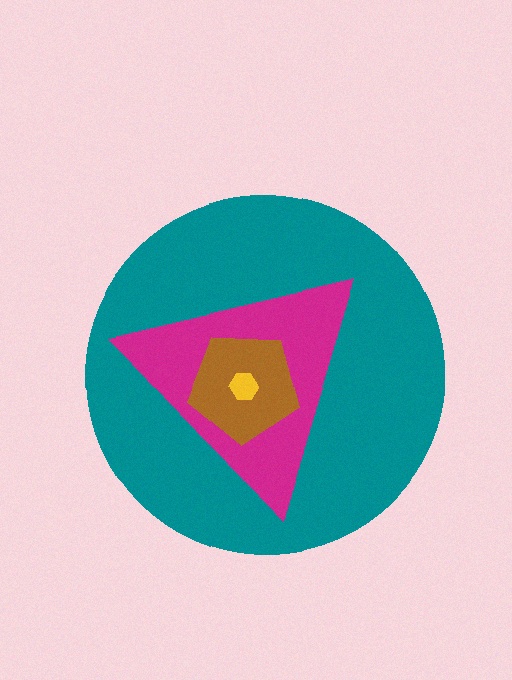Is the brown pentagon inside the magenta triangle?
Yes.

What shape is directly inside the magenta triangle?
The brown pentagon.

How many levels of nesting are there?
4.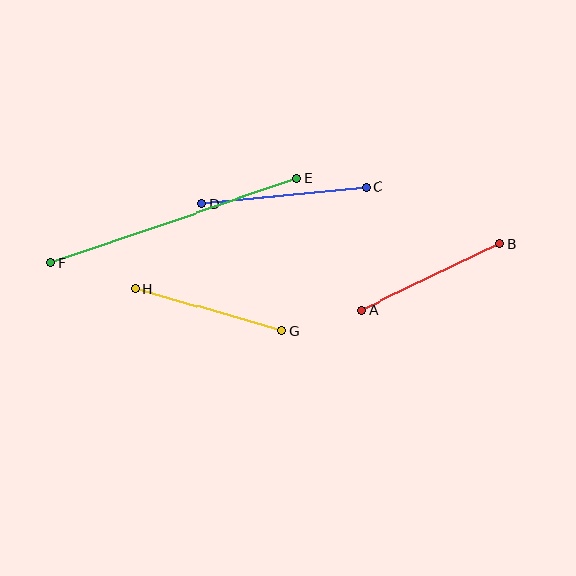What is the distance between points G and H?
The distance is approximately 153 pixels.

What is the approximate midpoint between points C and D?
The midpoint is at approximately (284, 196) pixels.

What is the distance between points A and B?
The distance is approximately 153 pixels.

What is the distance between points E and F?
The distance is approximately 261 pixels.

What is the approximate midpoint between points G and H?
The midpoint is at approximately (209, 310) pixels.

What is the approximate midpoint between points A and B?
The midpoint is at approximately (431, 277) pixels.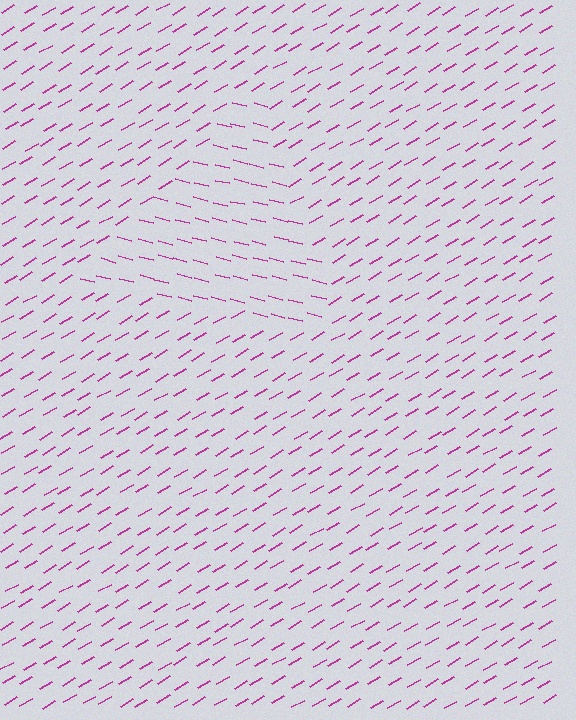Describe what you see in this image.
The image is filled with small magenta line segments. A triangle region in the image has lines oriented differently from the surrounding lines, creating a visible texture boundary.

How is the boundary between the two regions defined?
The boundary is defined purely by a change in line orientation (approximately 45 degrees difference). All lines are the same color and thickness.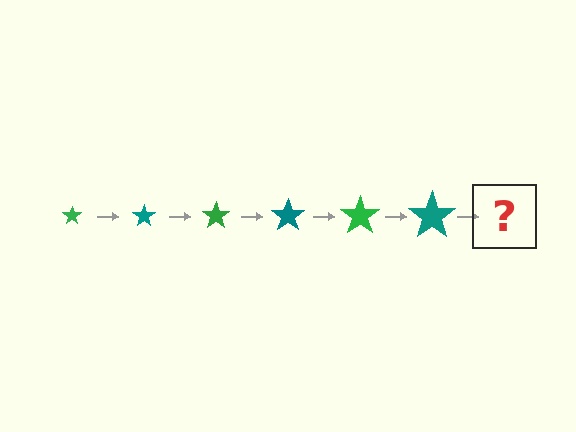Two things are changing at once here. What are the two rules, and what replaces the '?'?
The two rules are that the star grows larger each step and the color cycles through green and teal. The '?' should be a green star, larger than the previous one.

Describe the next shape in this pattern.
It should be a green star, larger than the previous one.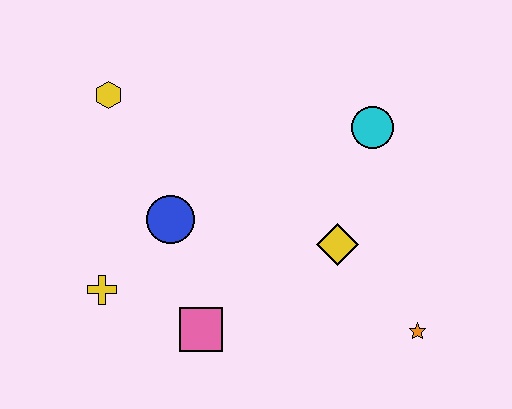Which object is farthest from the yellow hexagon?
The orange star is farthest from the yellow hexagon.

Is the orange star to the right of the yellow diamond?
Yes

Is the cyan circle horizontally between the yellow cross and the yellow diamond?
No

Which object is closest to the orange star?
The yellow diamond is closest to the orange star.